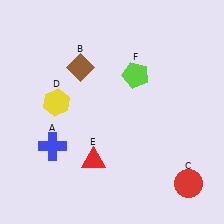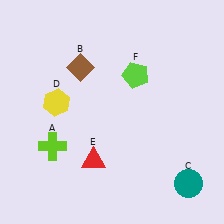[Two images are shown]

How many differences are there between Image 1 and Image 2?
There are 2 differences between the two images.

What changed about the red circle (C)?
In Image 1, C is red. In Image 2, it changed to teal.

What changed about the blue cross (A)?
In Image 1, A is blue. In Image 2, it changed to lime.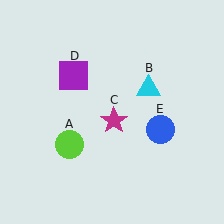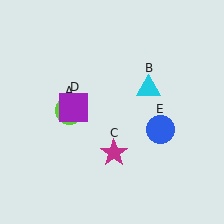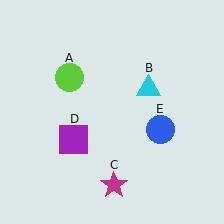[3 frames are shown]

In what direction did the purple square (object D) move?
The purple square (object D) moved down.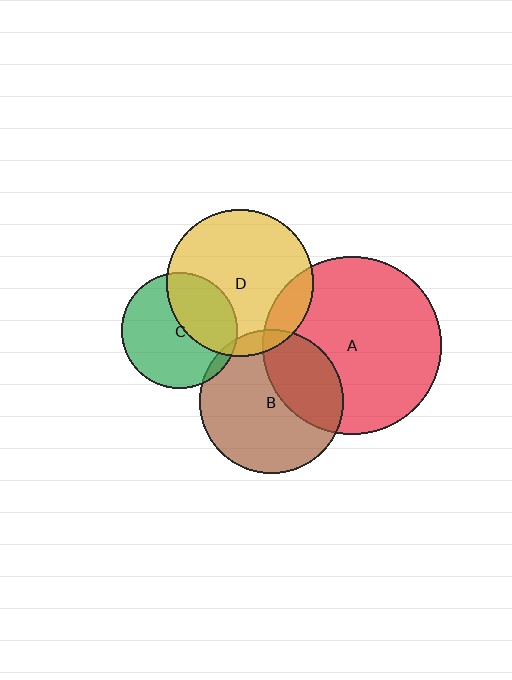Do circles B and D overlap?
Yes.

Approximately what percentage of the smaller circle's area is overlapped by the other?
Approximately 5%.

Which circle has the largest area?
Circle A (red).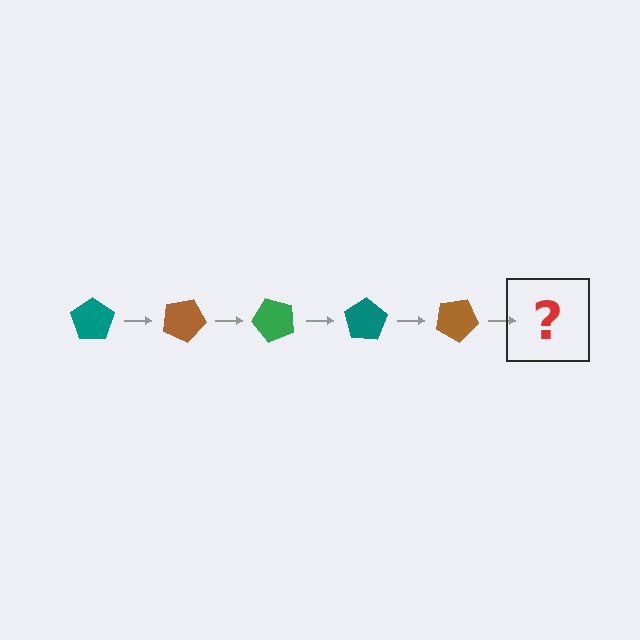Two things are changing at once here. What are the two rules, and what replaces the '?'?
The two rules are that it rotates 25 degrees each step and the color cycles through teal, brown, and green. The '?' should be a green pentagon, rotated 125 degrees from the start.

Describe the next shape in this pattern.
It should be a green pentagon, rotated 125 degrees from the start.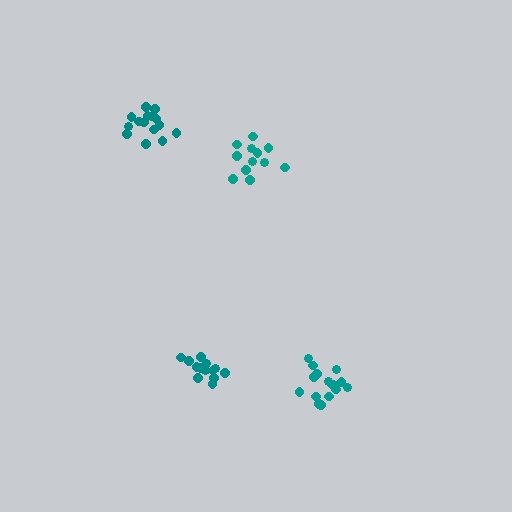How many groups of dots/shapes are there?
There are 4 groups.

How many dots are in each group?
Group 1: 13 dots, Group 2: 15 dots, Group 3: 12 dots, Group 4: 16 dots (56 total).